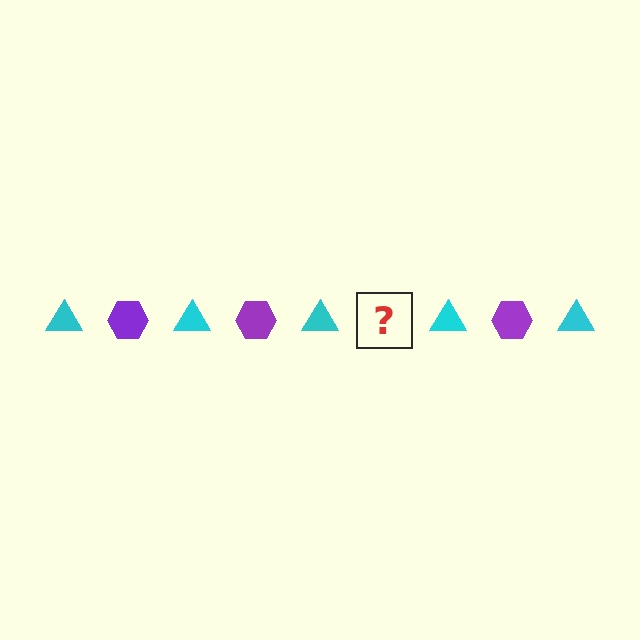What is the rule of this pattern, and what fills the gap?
The rule is that the pattern alternates between cyan triangle and purple hexagon. The gap should be filled with a purple hexagon.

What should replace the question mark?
The question mark should be replaced with a purple hexagon.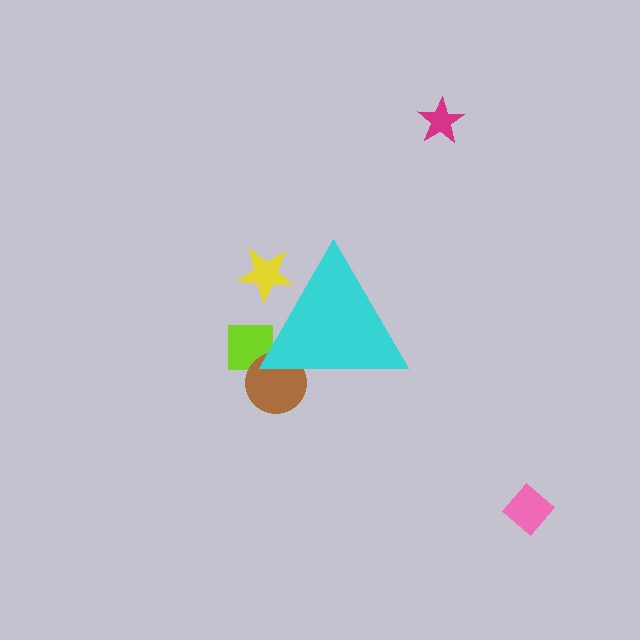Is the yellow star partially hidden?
Yes, the yellow star is partially hidden behind the cyan triangle.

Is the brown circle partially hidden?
Yes, the brown circle is partially hidden behind the cyan triangle.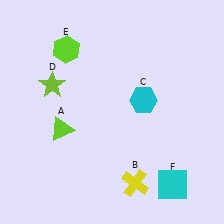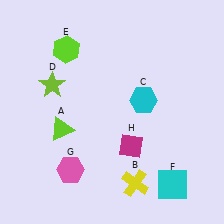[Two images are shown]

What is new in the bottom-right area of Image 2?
A magenta diamond (H) was added in the bottom-right area of Image 2.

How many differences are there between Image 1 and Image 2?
There are 2 differences between the two images.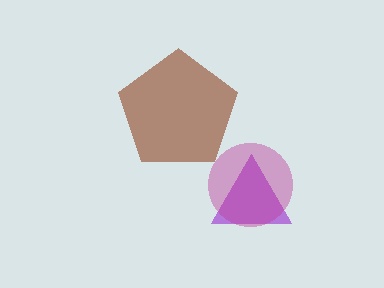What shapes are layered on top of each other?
The layered shapes are: a purple triangle, a brown pentagon, a magenta circle.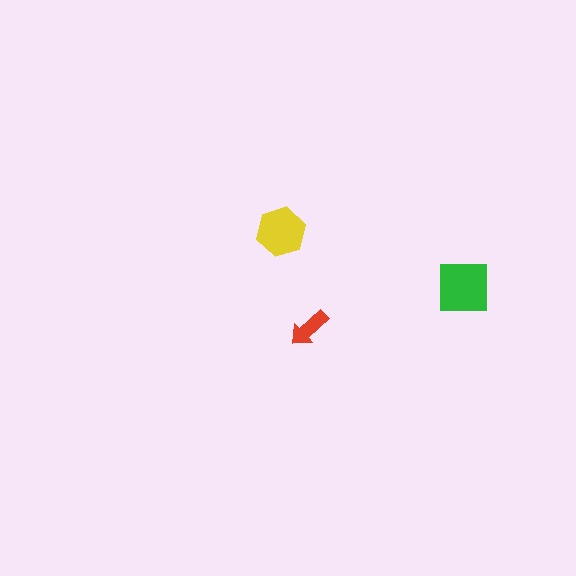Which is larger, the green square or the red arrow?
The green square.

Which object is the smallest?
The red arrow.